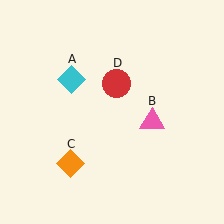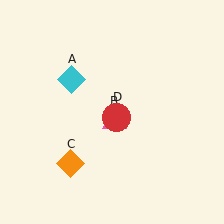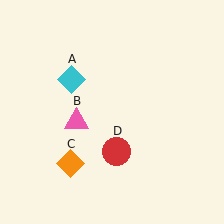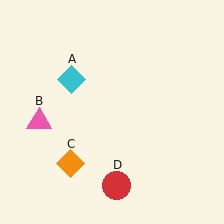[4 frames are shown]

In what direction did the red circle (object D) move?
The red circle (object D) moved down.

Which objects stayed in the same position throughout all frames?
Cyan diamond (object A) and orange diamond (object C) remained stationary.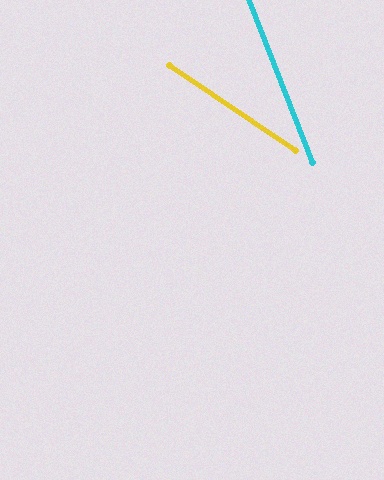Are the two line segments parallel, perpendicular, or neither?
Neither parallel nor perpendicular — they differ by about 35°.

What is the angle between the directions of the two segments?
Approximately 35 degrees.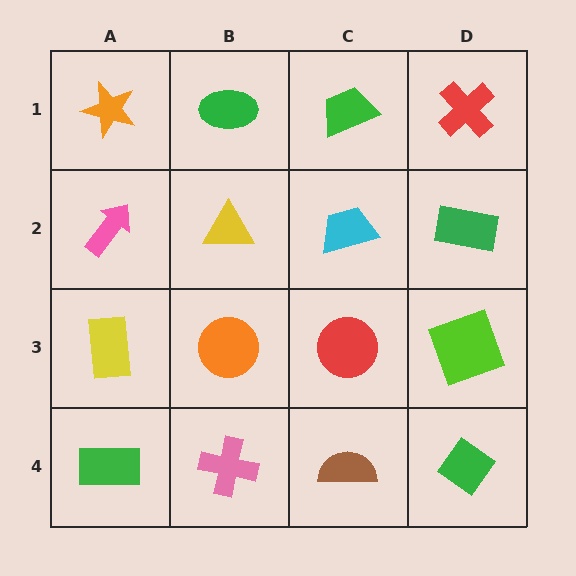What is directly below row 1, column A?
A pink arrow.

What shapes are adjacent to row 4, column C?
A red circle (row 3, column C), a pink cross (row 4, column B), a green diamond (row 4, column D).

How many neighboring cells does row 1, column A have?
2.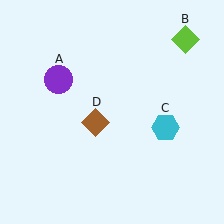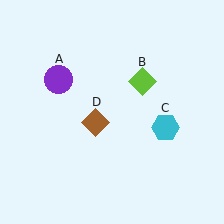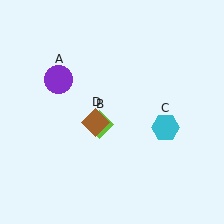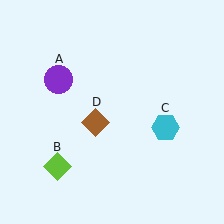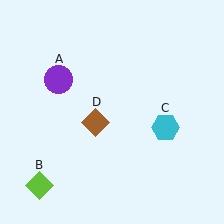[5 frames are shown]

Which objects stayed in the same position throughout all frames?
Purple circle (object A) and cyan hexagon (object C) and brown diamond (object D) remained stationary.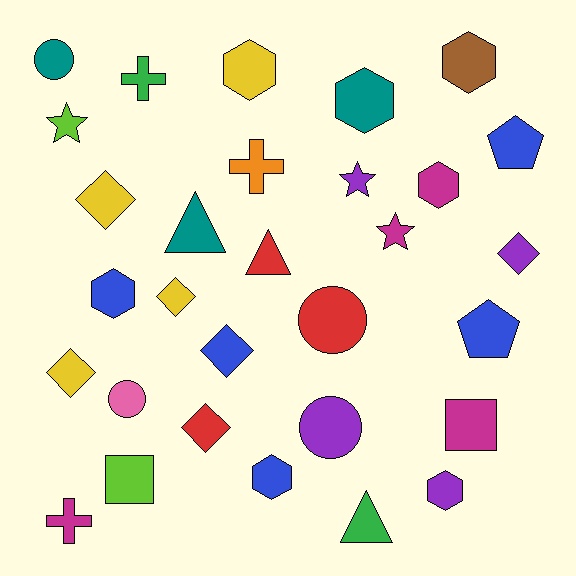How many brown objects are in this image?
There is 1 brown object.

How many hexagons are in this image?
There are 7 hexagons.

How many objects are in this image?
There are 30 objects.